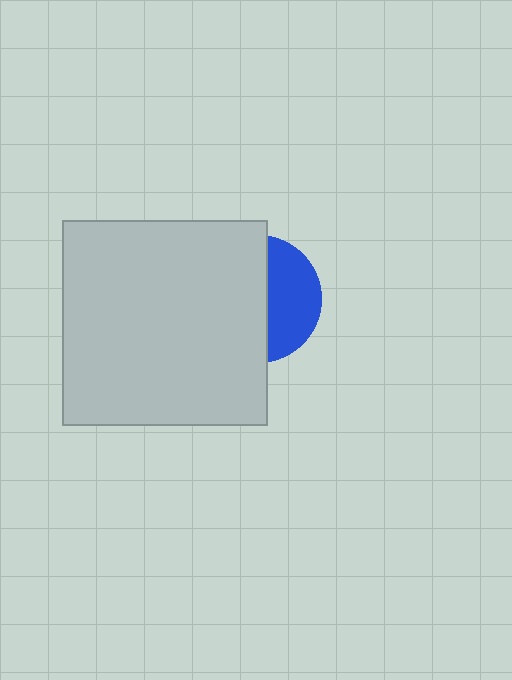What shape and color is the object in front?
The object in front is a light gray square.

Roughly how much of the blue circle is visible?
A small part of it is visible (roughly 40%).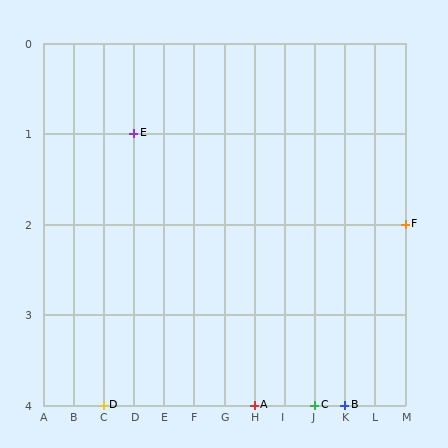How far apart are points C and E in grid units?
Points C and E are 6 columns and 3 rows apart (about 6.7 grid units diagonally).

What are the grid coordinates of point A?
Point A is at grid coordinates (H, 4).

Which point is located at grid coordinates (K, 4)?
Point B is at (K, 4).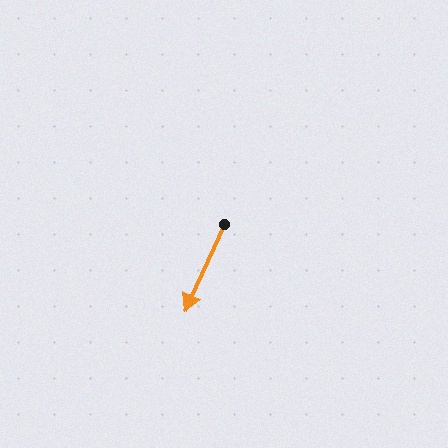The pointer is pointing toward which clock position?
Roughly 7 o'clock.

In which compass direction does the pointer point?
Southwest.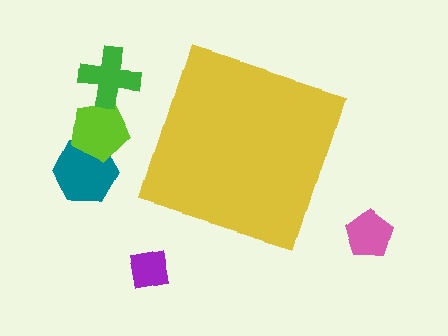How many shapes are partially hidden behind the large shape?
0 shapes are partially hidden.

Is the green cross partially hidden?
No, the green cross is fully visible.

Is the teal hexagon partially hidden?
No, the teal hexagon is fully visible.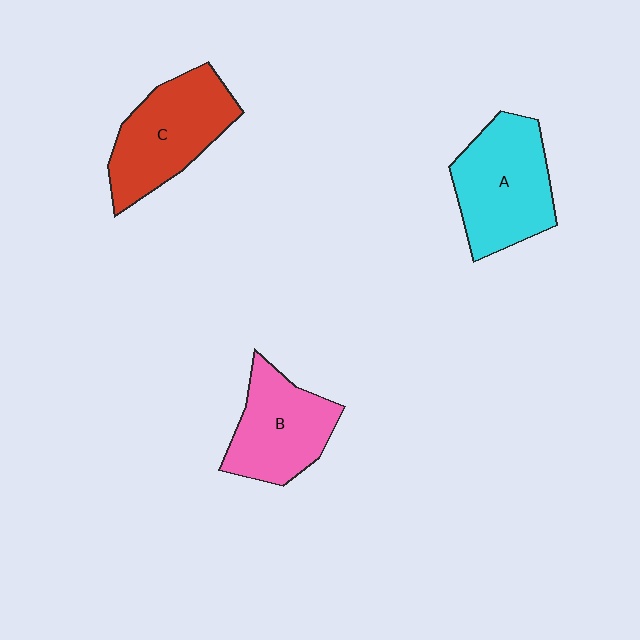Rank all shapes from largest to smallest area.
From largest to smallest: A (cyan), C (red), B (pink).